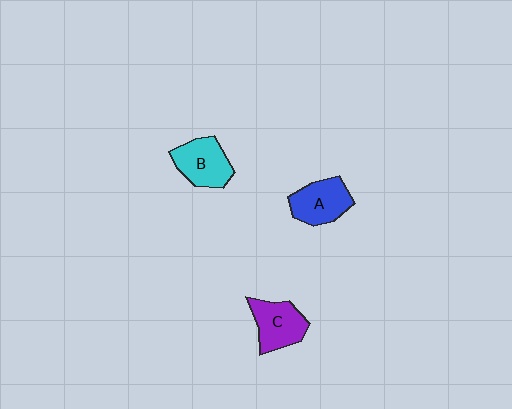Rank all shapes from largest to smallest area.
From largest to smallest: A (blue), C (purple), B (cyan).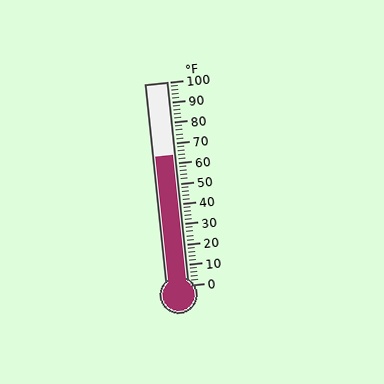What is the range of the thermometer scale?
The thermometer scale ranges from 0°F to 100°F.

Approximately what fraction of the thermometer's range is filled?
The thermometer is filled to approximately 65% of its range.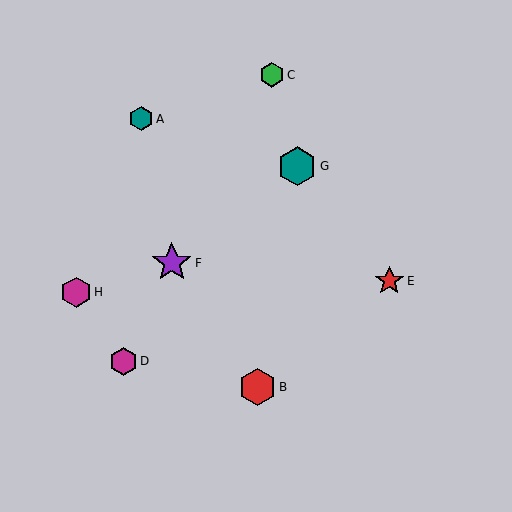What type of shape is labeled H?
Shape H is a magenta hexagon.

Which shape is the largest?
The purple star (labeled F) is the largest.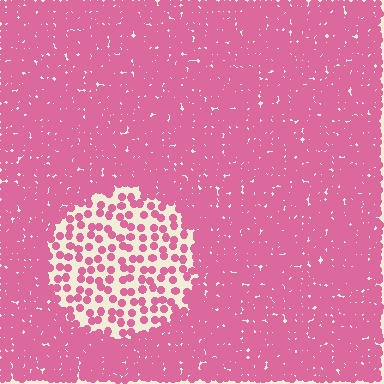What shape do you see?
I see a circle.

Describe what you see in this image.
The image contains small pink elements arranged at two different densities. A circle-shaped region is visible where the elements are less densely packed than the surrounding area.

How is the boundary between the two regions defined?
The boundary is defined by a change in element density (approximately 3.0x ratio). All elements are the same color, size, and shape.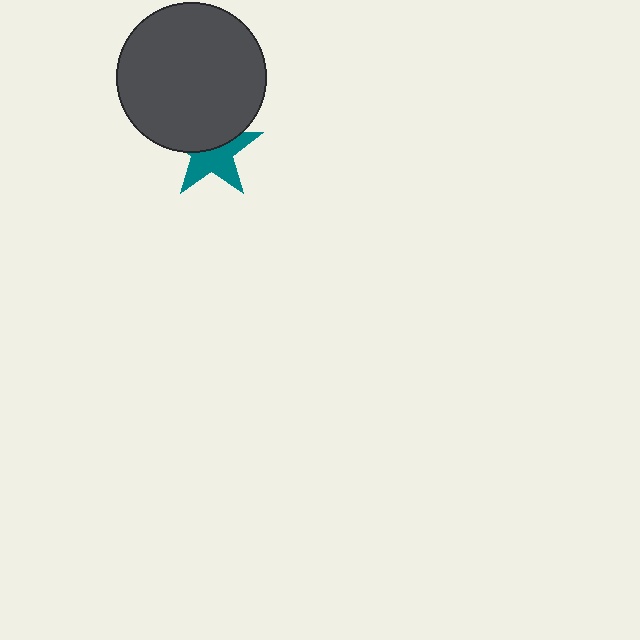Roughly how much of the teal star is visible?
About half of it is visible (roughly 54%).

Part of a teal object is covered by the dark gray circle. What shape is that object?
It is a star.